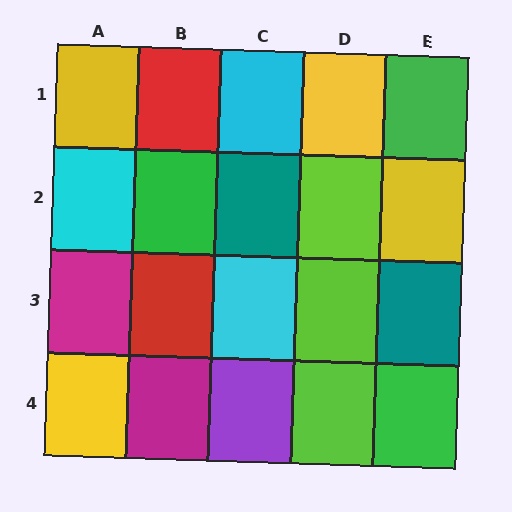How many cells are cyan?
3 cells are cyan.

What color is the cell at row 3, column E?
Teal.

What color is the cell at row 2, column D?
Lime.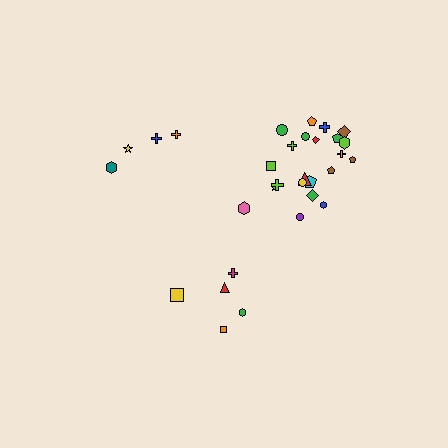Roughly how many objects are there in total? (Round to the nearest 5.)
Roughly 30 objects in total.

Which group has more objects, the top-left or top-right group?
The top-right group.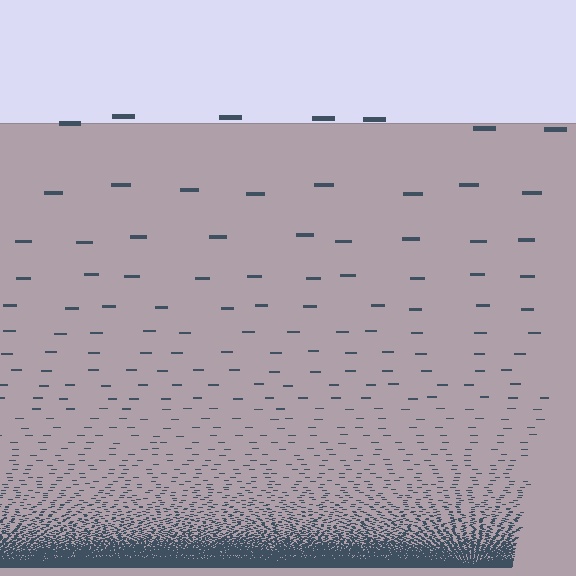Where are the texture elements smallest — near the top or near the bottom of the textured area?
Near the bottom.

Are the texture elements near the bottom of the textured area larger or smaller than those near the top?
Smaller. The gradient is inverted — elements near the bottom are smaller and denser.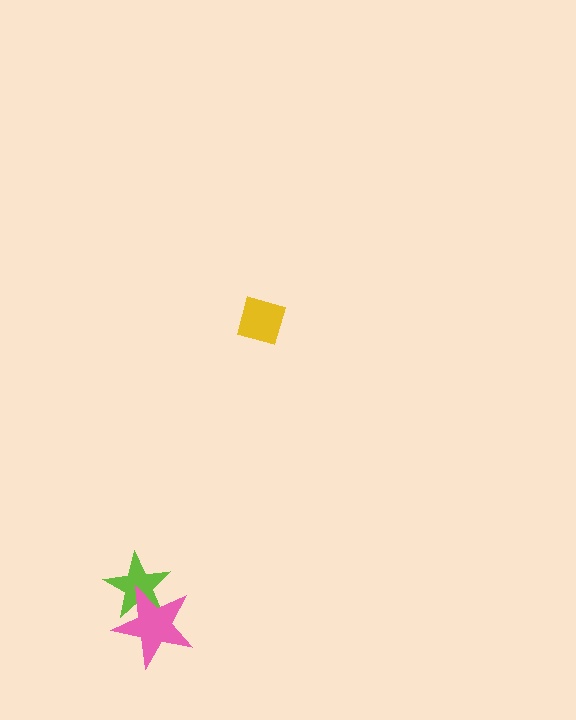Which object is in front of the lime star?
The pink star is in front of the lime star.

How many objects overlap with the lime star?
1 object overlaps with the lime star.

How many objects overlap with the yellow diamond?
0 objects overlap with the yellow diamond.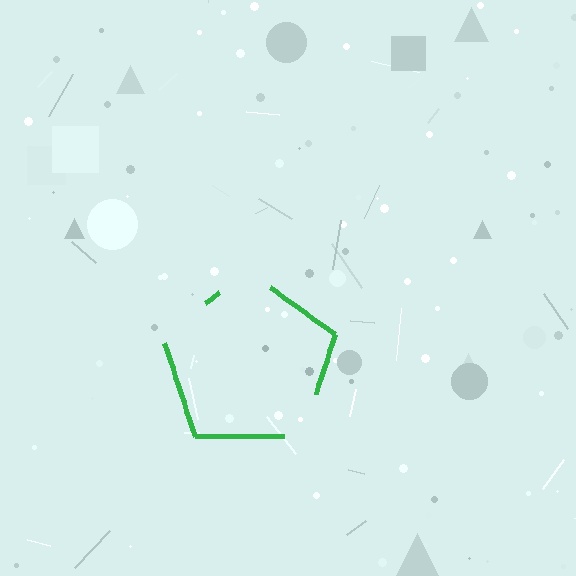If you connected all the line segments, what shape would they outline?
They would outline a pentagon.